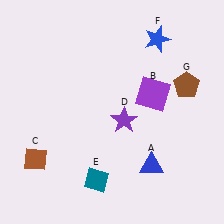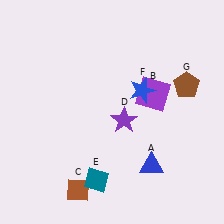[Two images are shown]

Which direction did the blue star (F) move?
The blue star (F) moved down.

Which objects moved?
The objects that moved are: the brown diamond (C), the blue star (F).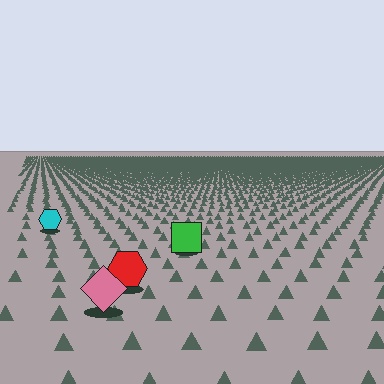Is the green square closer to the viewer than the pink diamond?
No. The pink diamond is closer — you can tell from the texture gradient: the ground texture is coarser near it.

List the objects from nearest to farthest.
From nearest to farthest: the pink diamond, the red hexagon, the green square, the cyan hexagon.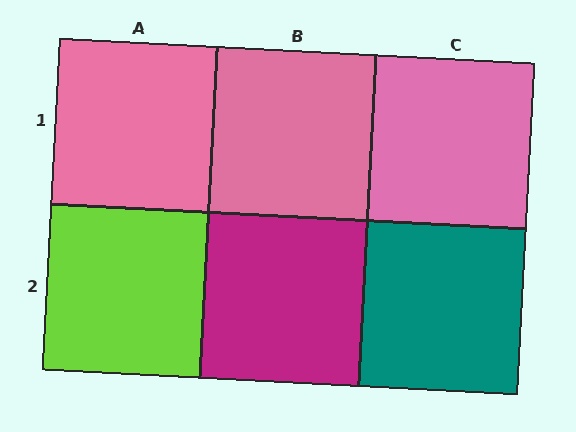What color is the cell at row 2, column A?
Lime.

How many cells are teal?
1 cell is teal.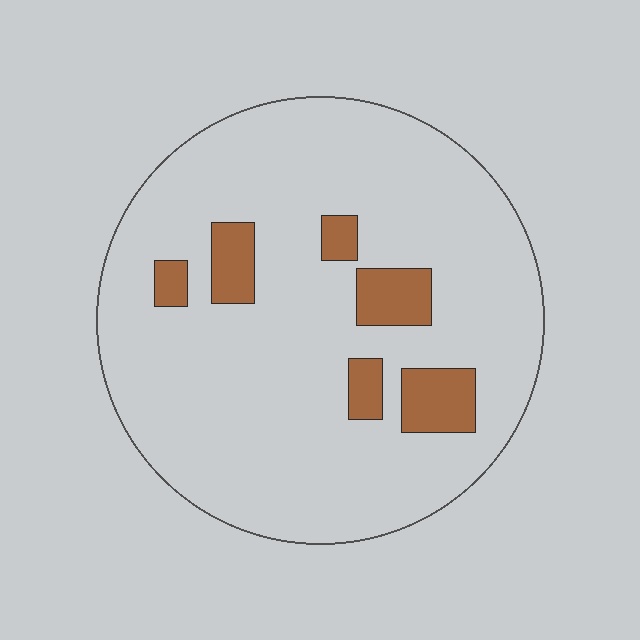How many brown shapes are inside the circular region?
6.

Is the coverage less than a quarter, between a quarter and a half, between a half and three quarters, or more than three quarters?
Less than a quarter.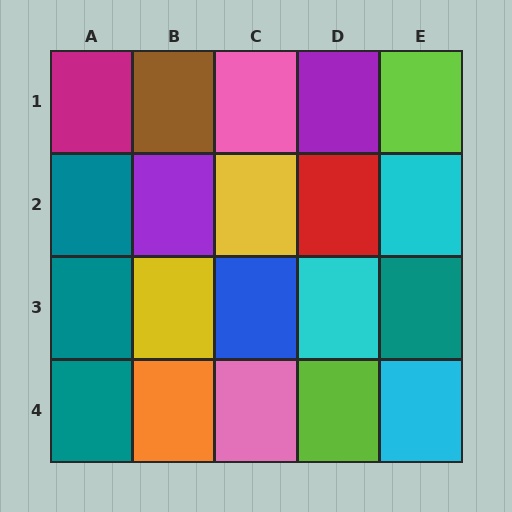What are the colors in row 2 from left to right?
Teal, purple, yellow, red, cyan.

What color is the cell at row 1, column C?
Pink.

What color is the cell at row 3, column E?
Teal.